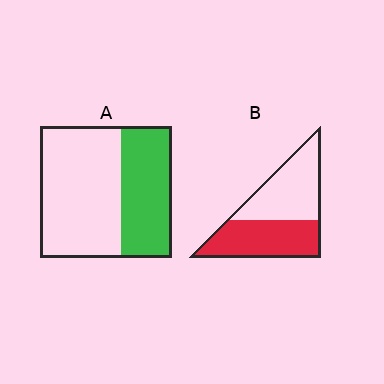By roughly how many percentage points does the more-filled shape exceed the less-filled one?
By roughly 10 percentage points (B over A).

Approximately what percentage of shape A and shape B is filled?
A is approximately 40% and B is approximately 50%.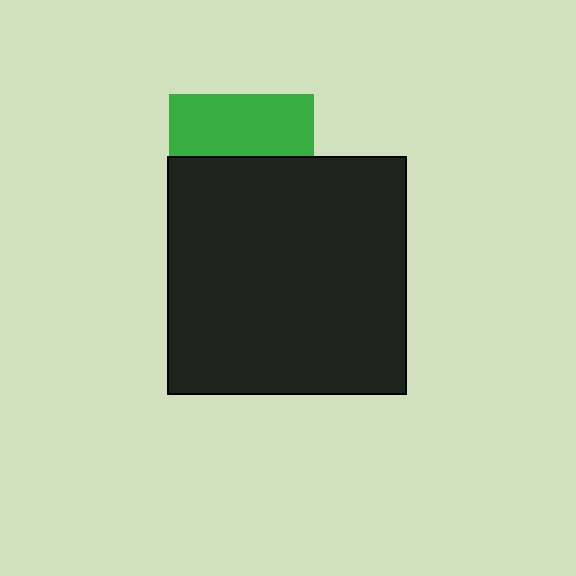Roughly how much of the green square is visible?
A small part of it is visible (roughly 42%).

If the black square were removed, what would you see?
You would see the complete green square.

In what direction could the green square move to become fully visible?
The green square could move up. That would shift it out from behind the black square entirely.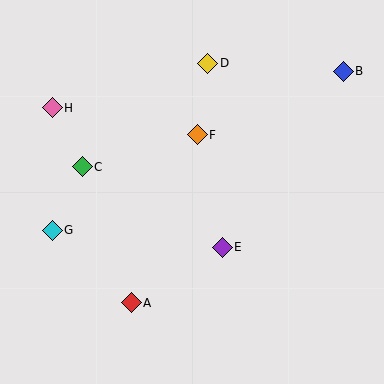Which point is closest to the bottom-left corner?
Point A is closest to the bottom-left corner.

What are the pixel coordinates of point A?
Point A is at (131, 303).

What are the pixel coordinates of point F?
Point F is at (197, 135).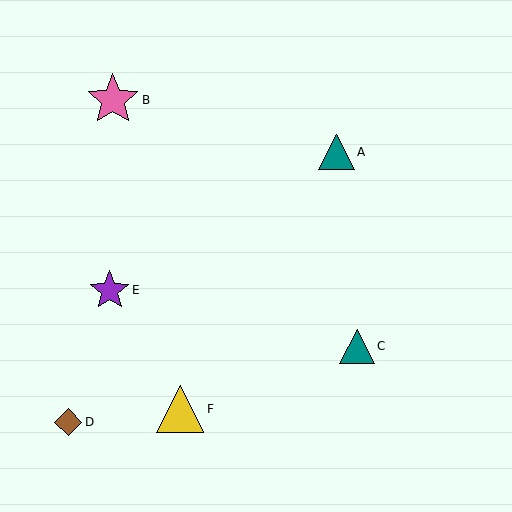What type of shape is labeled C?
Shape C is a teal triangle.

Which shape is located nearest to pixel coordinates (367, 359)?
The teal triangle (labeled C) at (357, 346) is nearest to that location.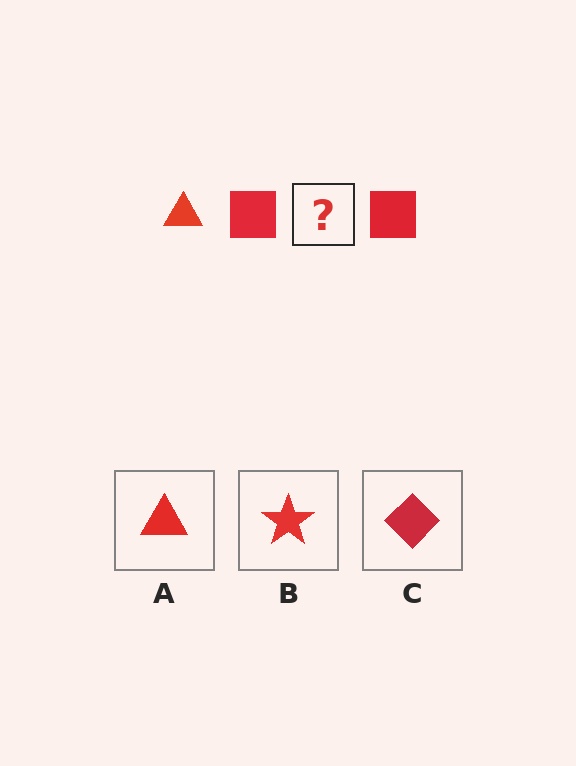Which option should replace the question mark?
Option A.